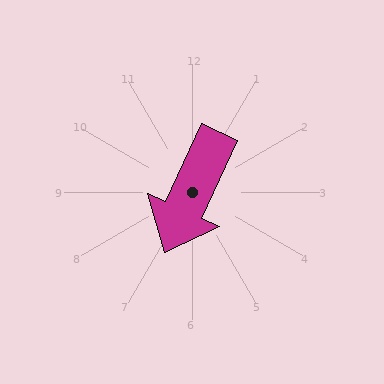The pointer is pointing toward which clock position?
Roughly 7 o'clock.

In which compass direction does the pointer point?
Southwest.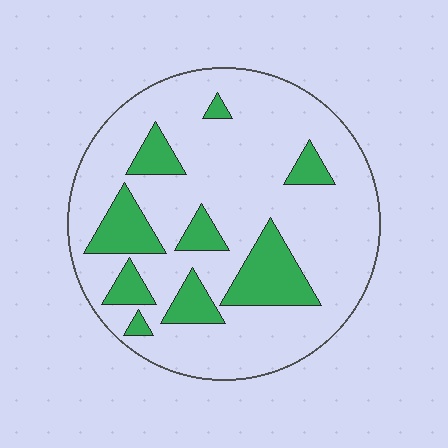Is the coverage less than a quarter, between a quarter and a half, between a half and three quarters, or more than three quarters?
Less than a quarter.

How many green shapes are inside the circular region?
9.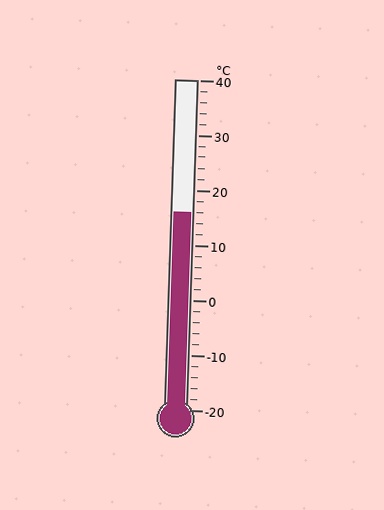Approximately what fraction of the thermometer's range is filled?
The thermometer is filled to approximately 60% of its range.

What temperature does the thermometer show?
The thermometer shows approximately 16°C.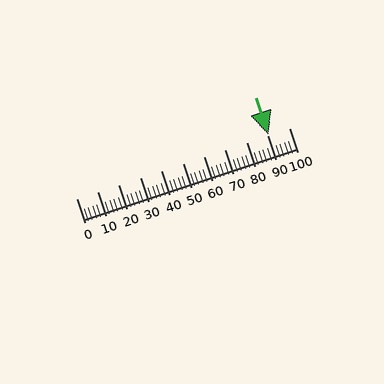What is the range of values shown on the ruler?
The ruler shows values from 0 to 100.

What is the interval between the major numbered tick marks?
The major tick marks are spaced 10 units apart.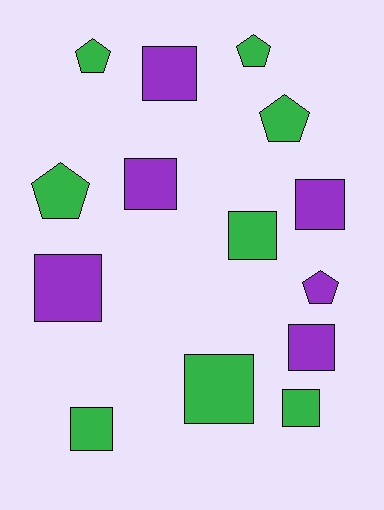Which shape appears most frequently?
Square, with 9 objects.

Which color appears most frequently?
Green, with 8 objects.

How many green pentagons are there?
There are 4 green pentagons.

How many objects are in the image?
There are 14 objects.